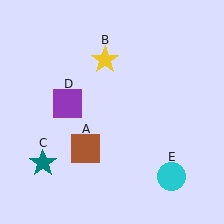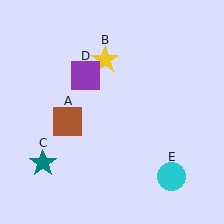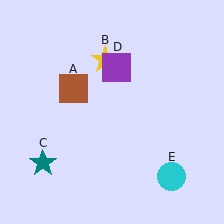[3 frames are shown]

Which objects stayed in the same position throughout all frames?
Yellow star (object B) and teal star (object C) and cyan circle (object E) remained stationary.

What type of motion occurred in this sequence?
The brown square (object A), purple square (object D) rotated clockwise around the center of the scene.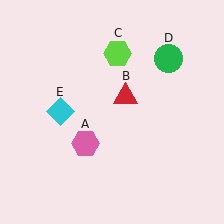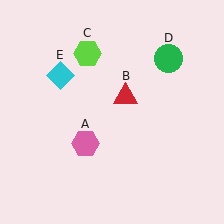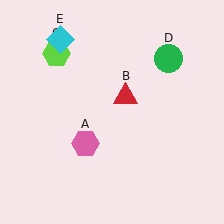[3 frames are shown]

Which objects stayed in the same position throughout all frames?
Pink hexagon (object A) and red triangle (object B) and green circle (object D) remained stationary.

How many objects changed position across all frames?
2 objects changed position: lime hexagon (object C), cyan diamond (object E).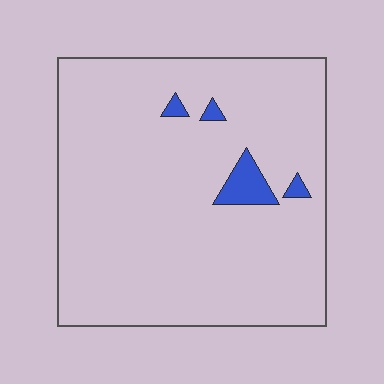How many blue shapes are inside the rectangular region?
4.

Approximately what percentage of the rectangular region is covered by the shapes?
Approximately 5%.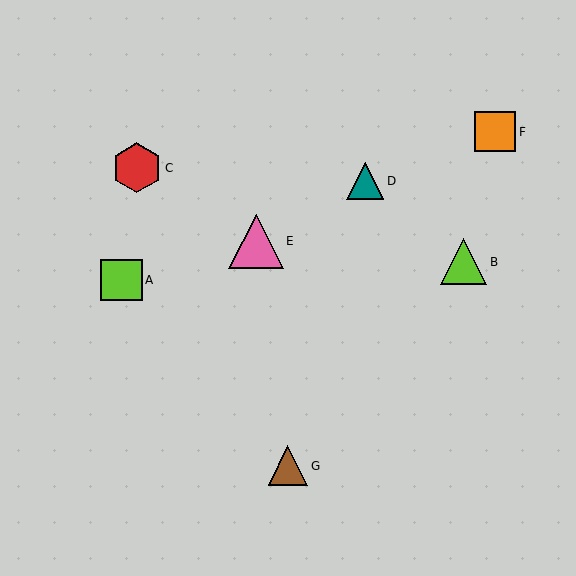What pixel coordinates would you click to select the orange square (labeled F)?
Click at (495, 132) to select the orange square F.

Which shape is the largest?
The pink triangle (labeled E) is the largest.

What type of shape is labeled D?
Shape D is a teal triangle.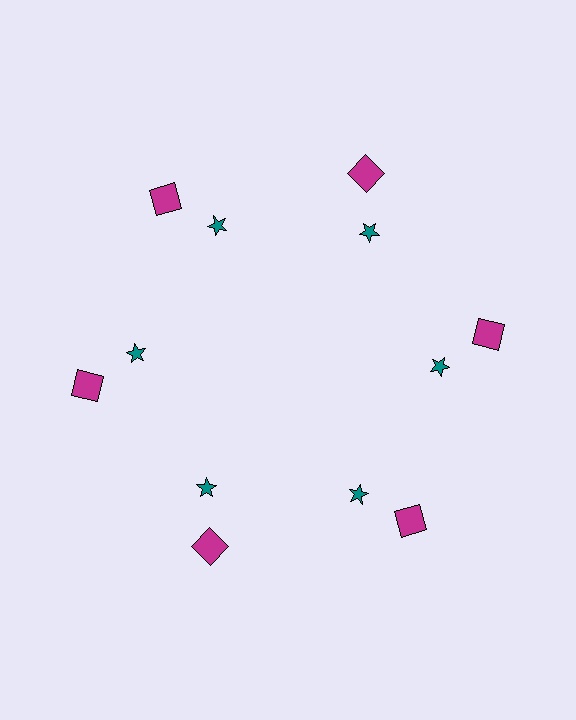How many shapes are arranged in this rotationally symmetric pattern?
There are 12 shapes, arranged in 6 groups of 2.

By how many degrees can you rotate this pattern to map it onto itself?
The pattern maps onto itself every 60 degrees of rotation.